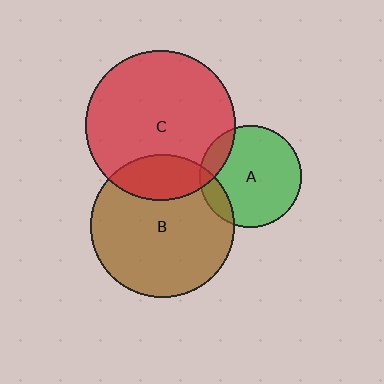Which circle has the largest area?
Circle C (red).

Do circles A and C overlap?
Yes.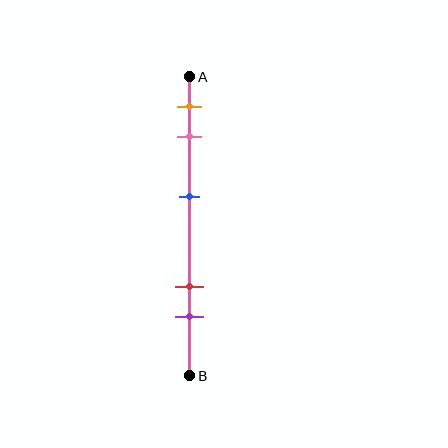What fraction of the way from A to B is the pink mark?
The pink mark is approximately 20% (0.2) of the way from A to B.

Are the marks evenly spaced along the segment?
No, the marks are not evenly spaced.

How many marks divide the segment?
There are 5 marks dividing the segment.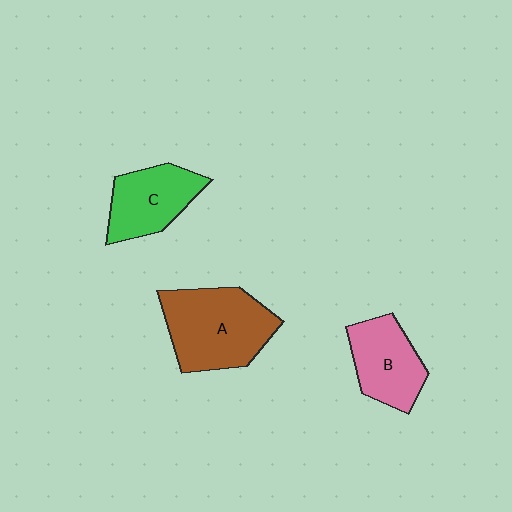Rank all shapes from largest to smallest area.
From largest to smallest: A (brown), B (pink), C (green).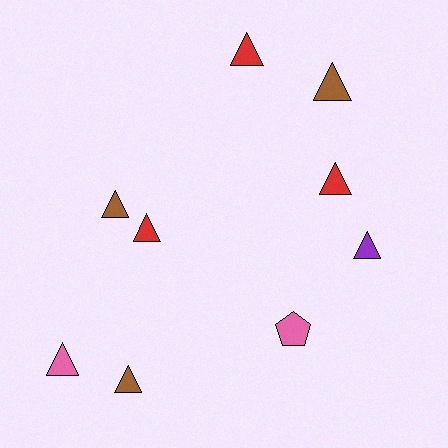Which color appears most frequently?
Brown, with 3 objects.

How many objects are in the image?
There are 9 objects.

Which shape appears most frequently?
Triangle, with 8 objects.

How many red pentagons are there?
There are no red pentagons.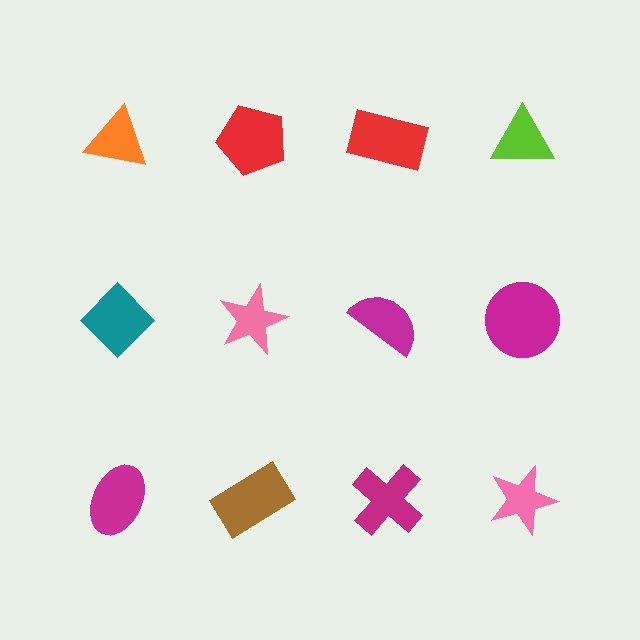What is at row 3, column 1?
A magenta ellipse.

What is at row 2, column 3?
A magenta semicircle.